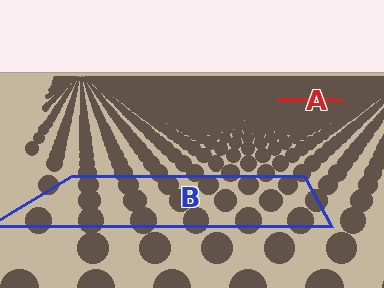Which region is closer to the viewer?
Region B is closer. The texture elements there are larger and more spread out.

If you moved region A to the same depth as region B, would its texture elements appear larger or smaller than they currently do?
They would appear larger. At a closer depth, the same texture elements are projected at a bigger on-screen size.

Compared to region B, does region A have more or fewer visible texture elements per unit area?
Region A has more texture elements per unit area — they are packed more densely because it is farther away.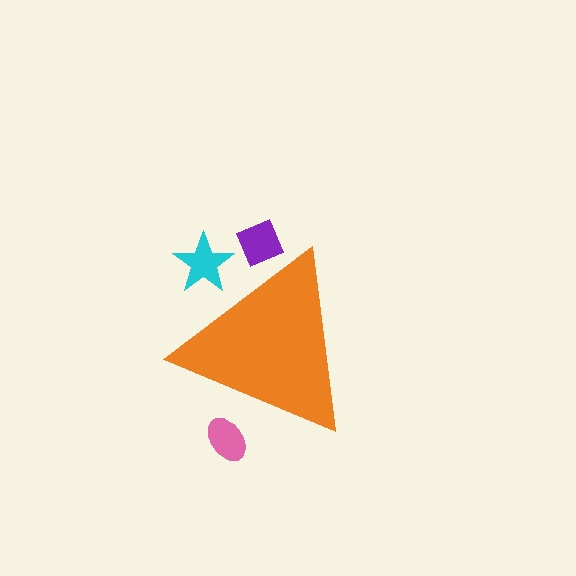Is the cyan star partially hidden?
Yes, the cyan star is partially hidden behind the orange triangle.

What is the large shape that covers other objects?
An orange triangle.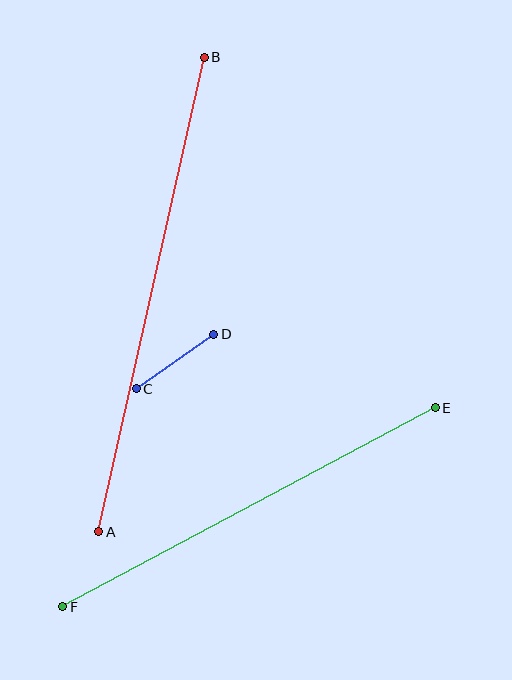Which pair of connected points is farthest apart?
Points A and B are farthest apart.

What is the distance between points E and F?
The distance is approximately 422 pixels.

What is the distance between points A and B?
The distance is approximately 486 pixels.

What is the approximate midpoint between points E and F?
The midpoint is at approximately (249, 507) pixels.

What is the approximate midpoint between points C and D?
The midpoint is at approximately (175, 361) pixels.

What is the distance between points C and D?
The distance is approximately 95 pixels.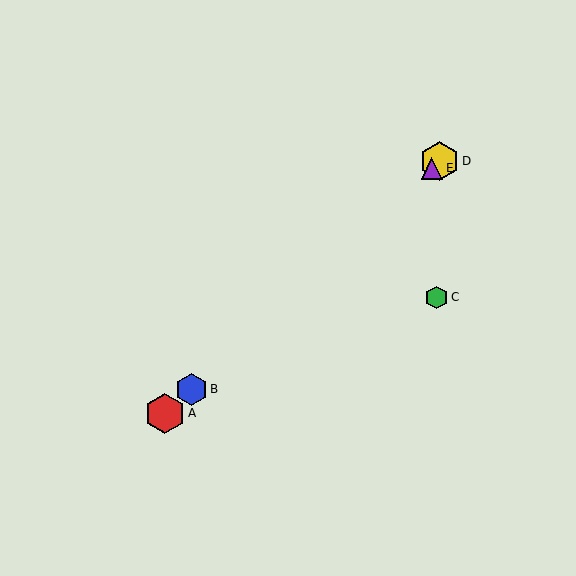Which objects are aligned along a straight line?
Objects A, B, D, E are aligned along a straight line.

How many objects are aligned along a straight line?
4 objects (A, B, D, E) are aligned along a straight line.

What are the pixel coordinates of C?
Object C is at (436, 297).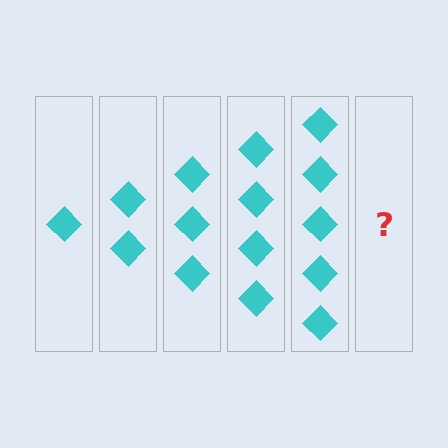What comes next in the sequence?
The next element should be 6 diamonds.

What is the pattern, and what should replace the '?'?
The pattern is that each step adds one more diamond. The '?' should be 6 diamonds.